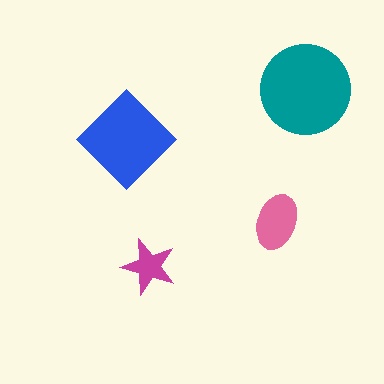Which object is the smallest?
The magenta star.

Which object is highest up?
The teal circle is topmost.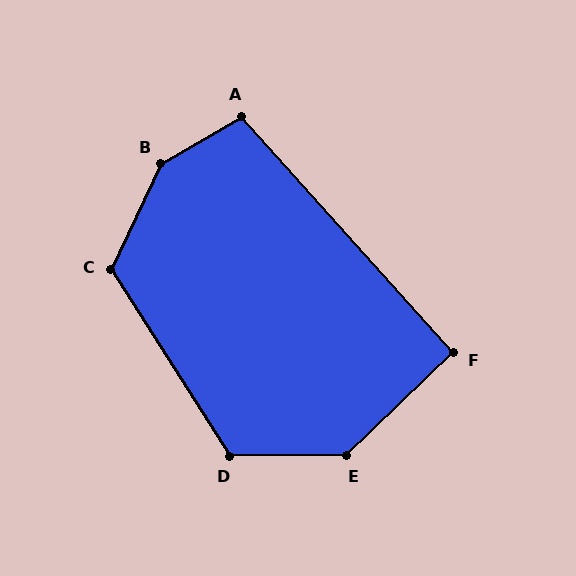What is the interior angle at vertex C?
Approximately 122 degrees (obtuse).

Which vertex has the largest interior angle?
B, at approximately 146 degrees.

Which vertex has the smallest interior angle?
F, at approximately 92 degrees.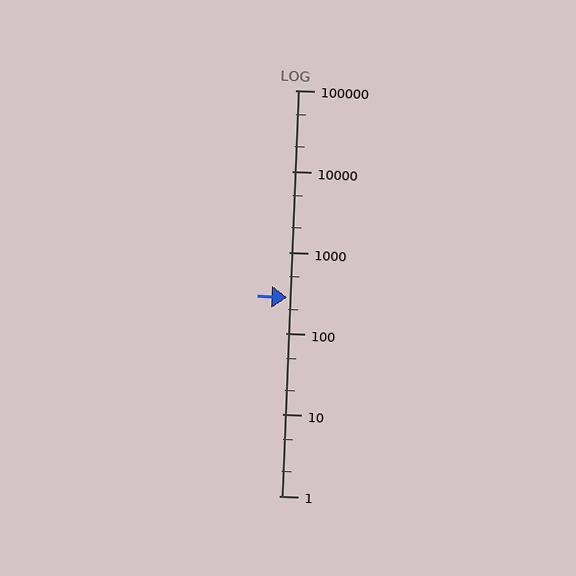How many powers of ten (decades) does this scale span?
The scale spans 5 decades, from 1 to 100000.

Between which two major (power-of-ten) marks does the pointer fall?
The pointer is between 100 and 1000.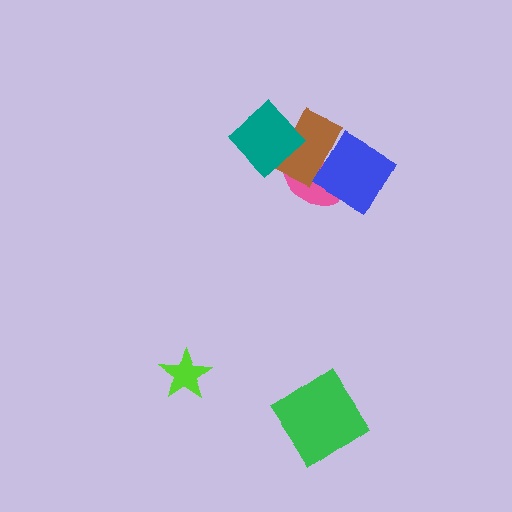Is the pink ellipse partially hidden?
Yes, it is partially covered by another shape.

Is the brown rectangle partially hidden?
Yes, it is partially covered by another shape.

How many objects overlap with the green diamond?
0 objects overlap with the green diamond.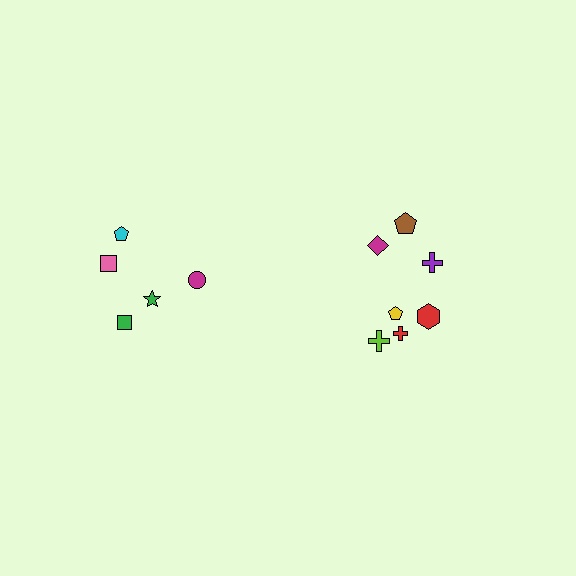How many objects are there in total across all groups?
There are 12 objects.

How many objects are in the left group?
There are 5 objects.